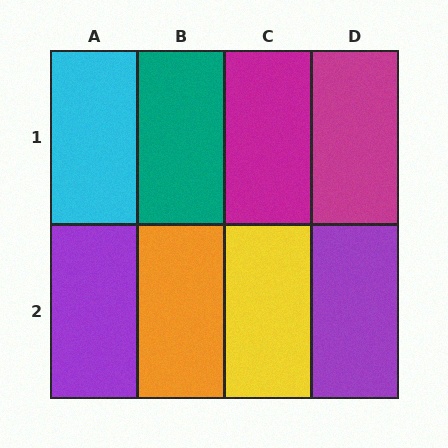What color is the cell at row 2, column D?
Purple.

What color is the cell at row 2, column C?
Yellow.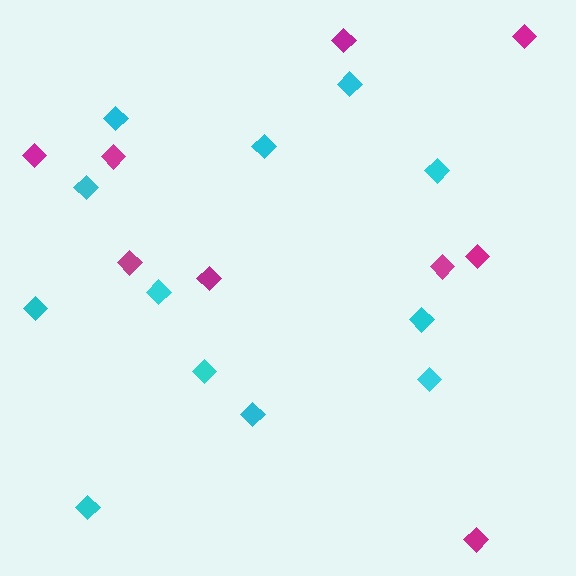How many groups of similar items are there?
There are 2 groups: one group of magenta diamonds (9) and one group of cyan diamonds (12).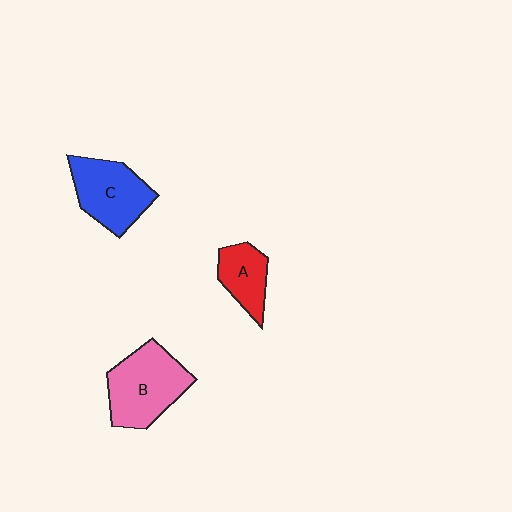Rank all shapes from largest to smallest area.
From largest to smallest: B (pink), C (blue), A (red).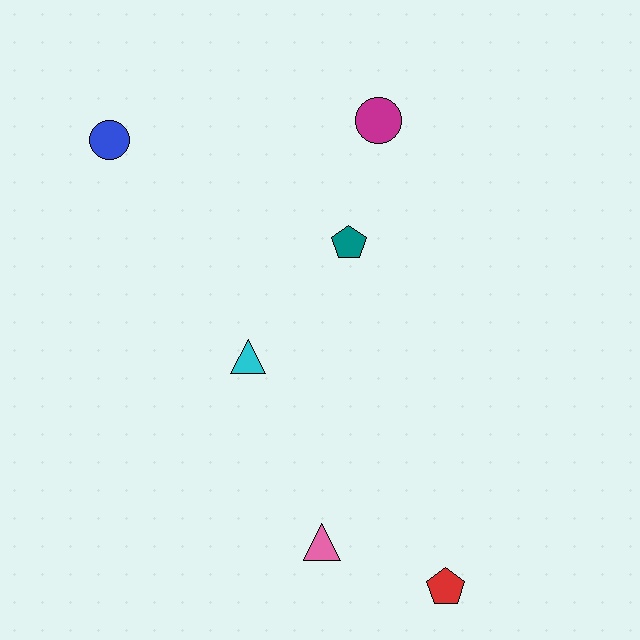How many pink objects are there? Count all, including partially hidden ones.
There is 1 pink object.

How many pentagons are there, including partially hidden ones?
There are 2 pentagons.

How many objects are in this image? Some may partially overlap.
There are 6 objects.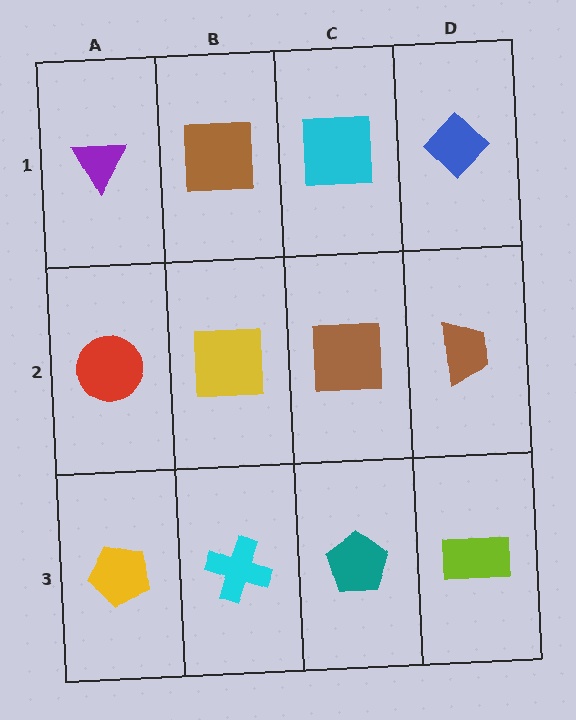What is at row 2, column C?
A brown square.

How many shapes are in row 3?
4 shapes.